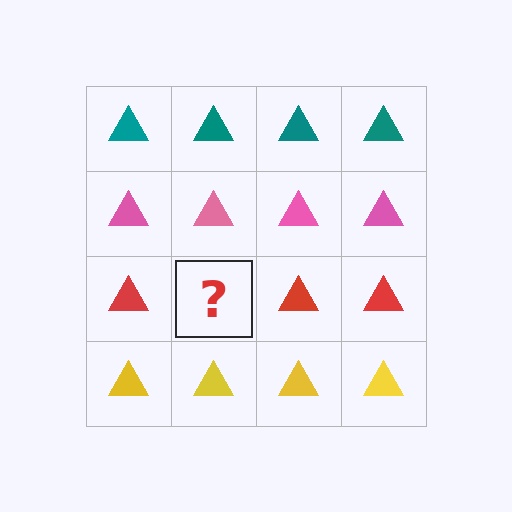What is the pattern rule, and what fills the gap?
The rule is that each row has a consistent color. The gap should be filled with a red triangle.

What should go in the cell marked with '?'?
The missing cell should contain a red triangle.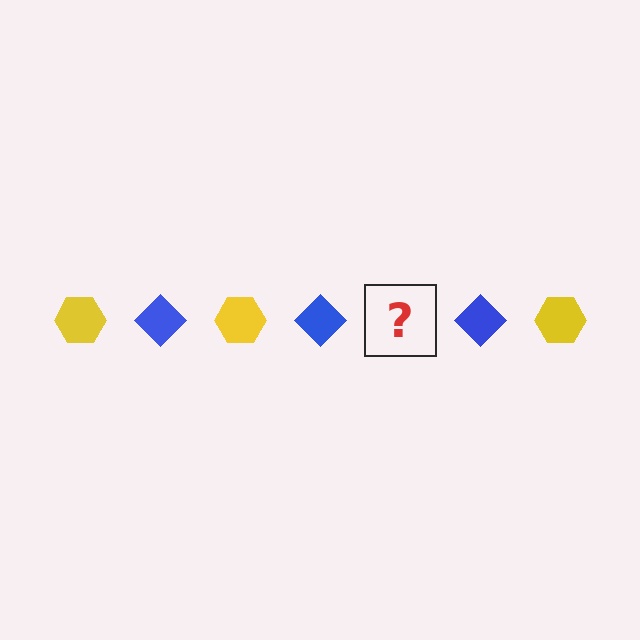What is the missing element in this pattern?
The missing element is a yellow hexagon.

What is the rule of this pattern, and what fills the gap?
The rule is that the pattern alternates between yellow hexagon and blue diamond. The gap should be filled with a yellow hexagon.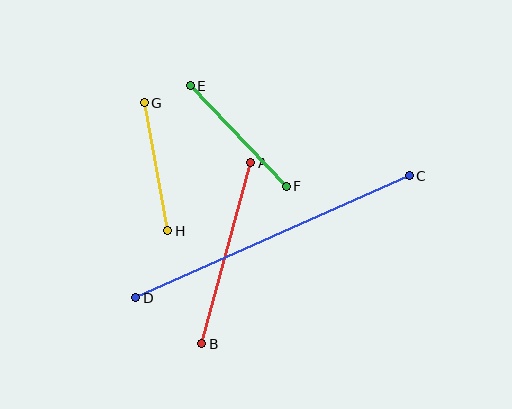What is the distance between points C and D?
The distance is approximately 300 pixels.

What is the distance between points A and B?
The distance is approximately 187 pixels.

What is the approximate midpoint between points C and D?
The midpoint is at approximately (273, 237) pixels.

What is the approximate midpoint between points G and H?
The midpoint is at approximately (156, 167) pixels.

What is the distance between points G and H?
The distance is approximately 131 pixels.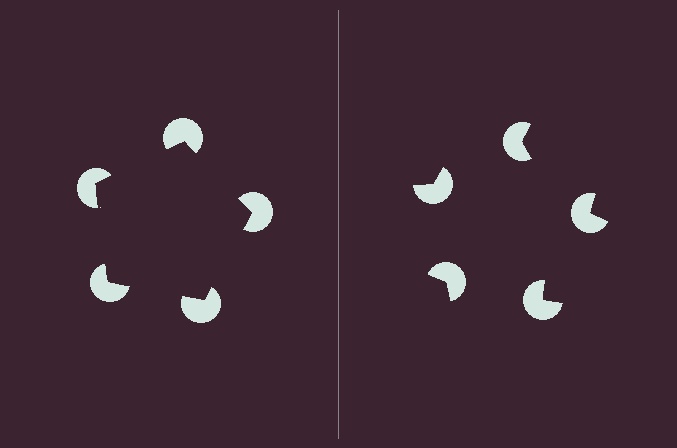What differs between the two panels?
The pac-man discs are positioned identically on both sides; only the wedge orientations differ. On the left they align to a pentagon; on the right they are misaligned.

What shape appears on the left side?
An illusory pentagon.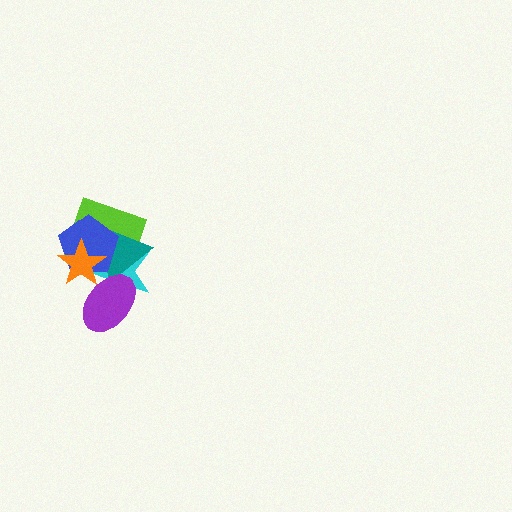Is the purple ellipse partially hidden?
Yes, it is partially covered by another shape.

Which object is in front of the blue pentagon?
The orange star is in front of the blue pentagon.